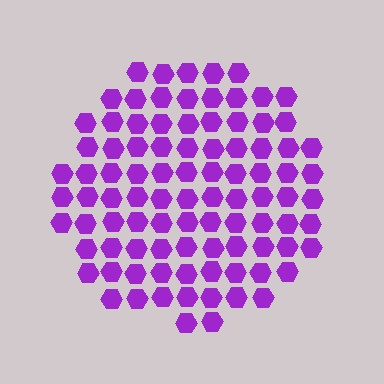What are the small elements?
The small elements are hexagons.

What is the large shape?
The large shape is a circle.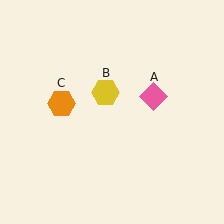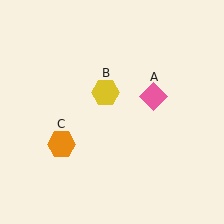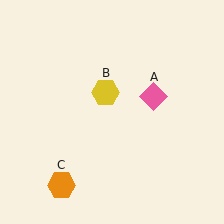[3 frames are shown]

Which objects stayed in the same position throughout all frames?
Pink diamond (object A) and yellow hexagon (object B) remained stationary.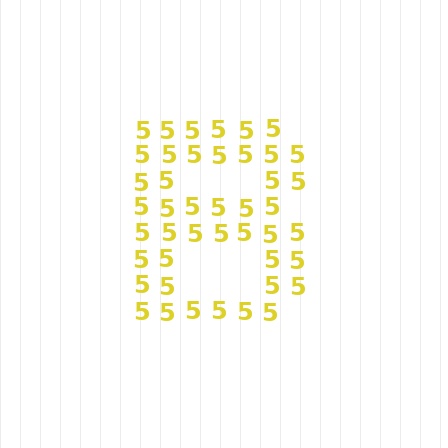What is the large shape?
The large shape is the letter B.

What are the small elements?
The small elements are digit 5's.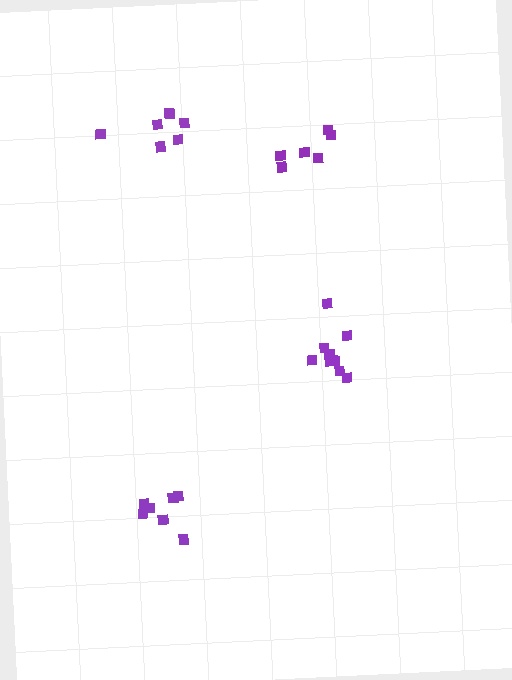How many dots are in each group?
Group 1: 6 dots, Group 2: 10 dots, Group 3: 7 dots, Group 4: 7 dots (30 total).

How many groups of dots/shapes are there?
There are 4 groups.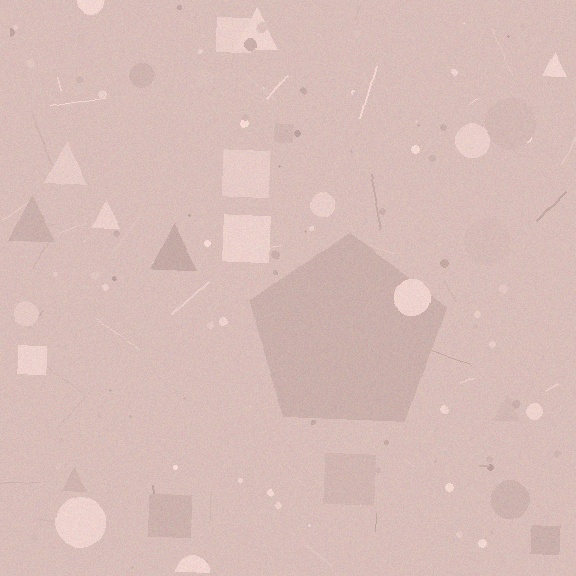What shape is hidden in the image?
A pentagon is hidden in the image.